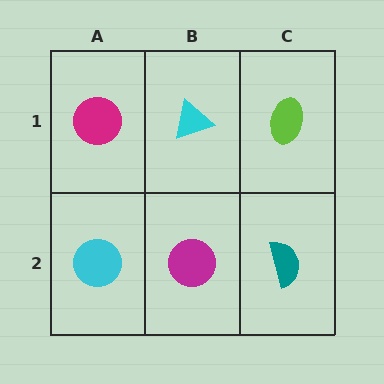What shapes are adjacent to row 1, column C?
A teal semicircle (row 2, column C), a cyan triangle (row 1, column B).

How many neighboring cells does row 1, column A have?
2.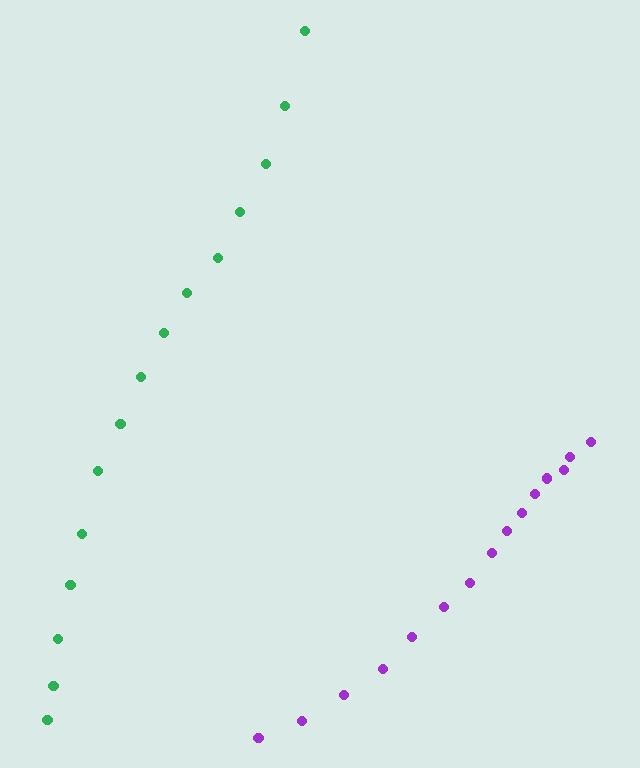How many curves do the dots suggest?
There are 2 distinct paths.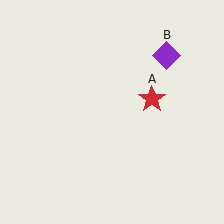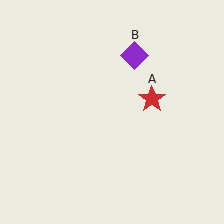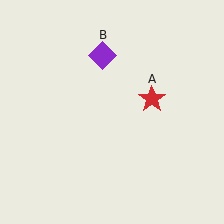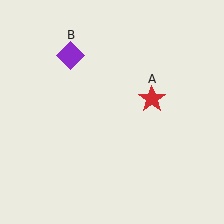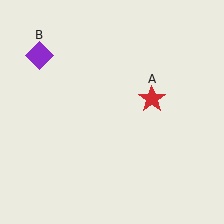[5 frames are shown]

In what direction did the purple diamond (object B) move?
The purple diamond (object B) moved left.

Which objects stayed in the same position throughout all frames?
Red star (object A) remained stationary.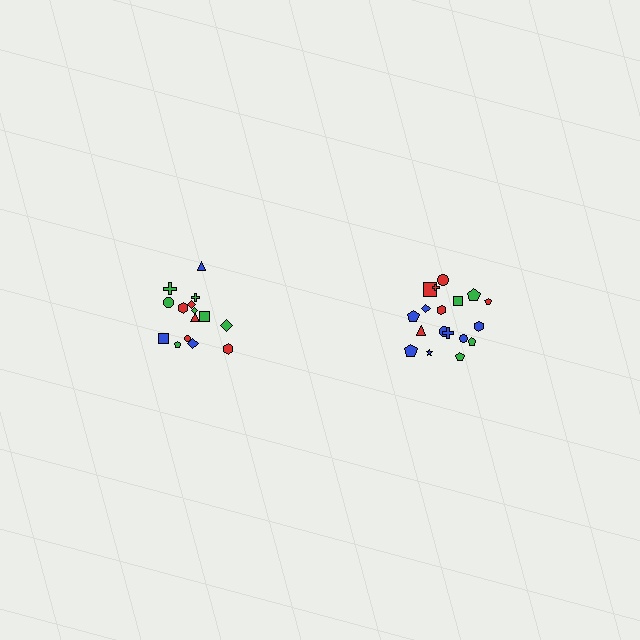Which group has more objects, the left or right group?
The right group.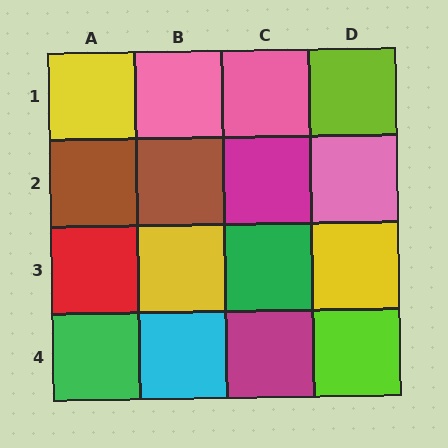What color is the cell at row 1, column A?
Yellow.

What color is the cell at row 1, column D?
Lime.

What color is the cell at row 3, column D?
Yellow.